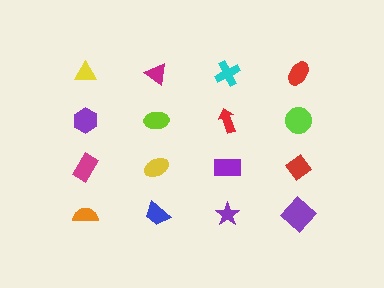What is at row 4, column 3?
A purple star.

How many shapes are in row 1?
4 shapes.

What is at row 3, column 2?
A yellow ellipse.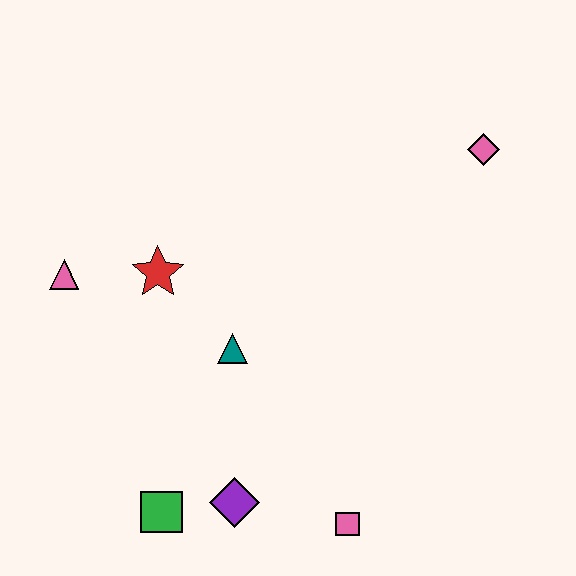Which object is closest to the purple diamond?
The green square is closest to the purple diamond.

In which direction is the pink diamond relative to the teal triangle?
The pink diamond is to the right of the teal triangle.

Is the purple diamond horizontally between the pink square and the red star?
Yes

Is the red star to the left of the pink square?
Yes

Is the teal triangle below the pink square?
No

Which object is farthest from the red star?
The pink diamond is farthest from the red star.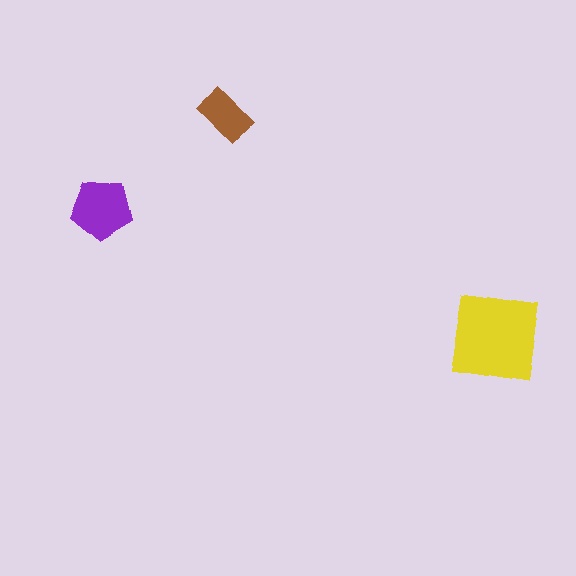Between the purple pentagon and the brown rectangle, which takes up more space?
The purple pentagon.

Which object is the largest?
The yellow square.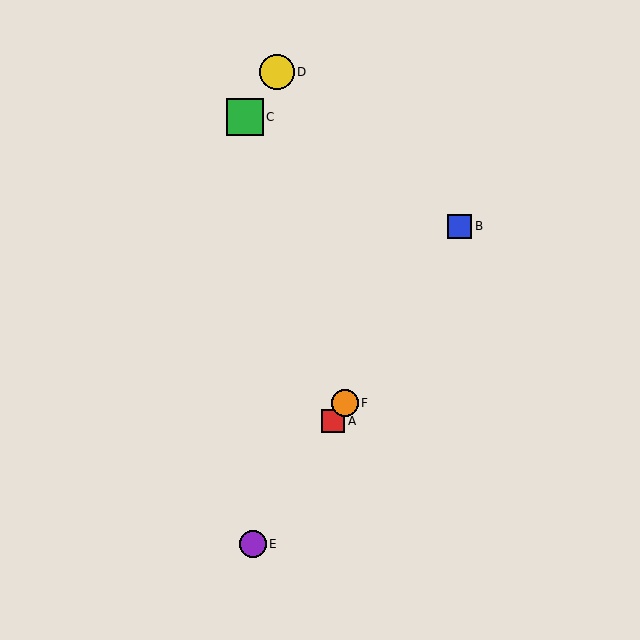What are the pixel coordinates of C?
Object C is at (245, 117).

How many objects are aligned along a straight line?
4 objects (A, B, E, F) are aligned along a straight line.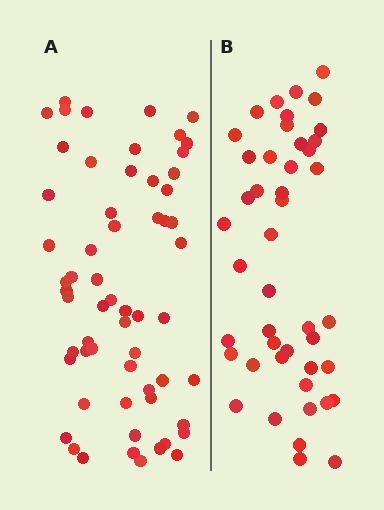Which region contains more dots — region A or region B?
Region A (the left region) has more dots.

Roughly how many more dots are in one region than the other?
Region A has approximately 15 more dots than region B.